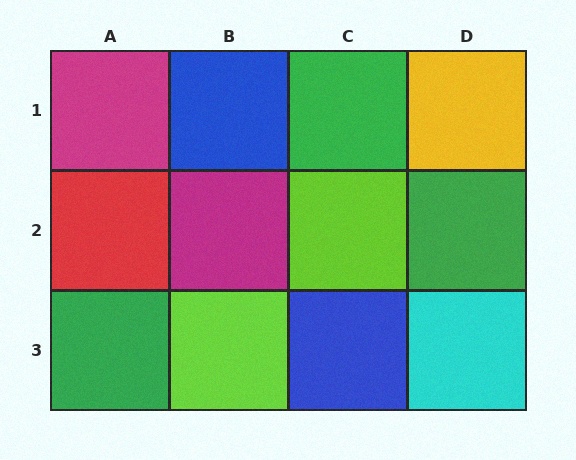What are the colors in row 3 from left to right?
Green, lime, blue, cyan.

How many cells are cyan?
1 cell is cyan.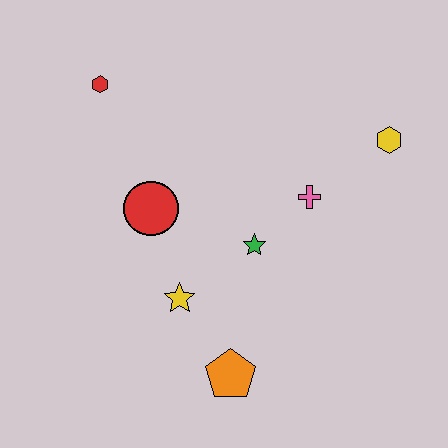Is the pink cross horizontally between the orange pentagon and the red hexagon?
No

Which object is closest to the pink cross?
The green star is closest to the pink cross.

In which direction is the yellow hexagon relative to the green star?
The yellow hexagon is to the right of the green star.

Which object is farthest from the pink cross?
The red hexagon is farthest from the pink cross.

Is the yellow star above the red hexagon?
No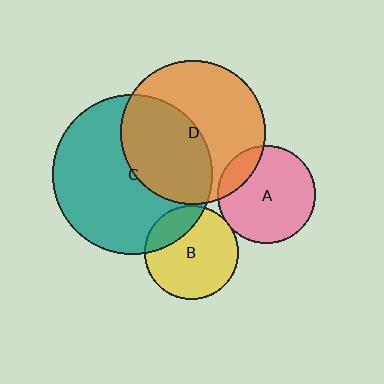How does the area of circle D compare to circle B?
Approximately 2.3 times.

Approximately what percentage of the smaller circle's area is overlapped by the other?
Approximately 5%.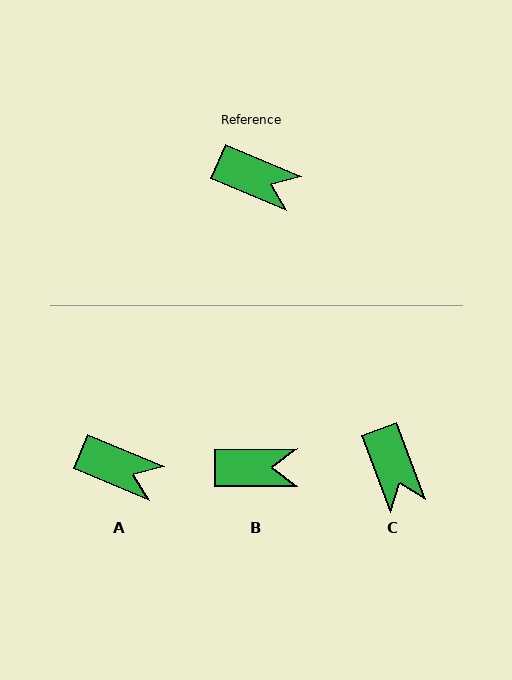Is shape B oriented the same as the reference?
No, it is off by about 23 degrees.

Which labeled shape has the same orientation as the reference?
A.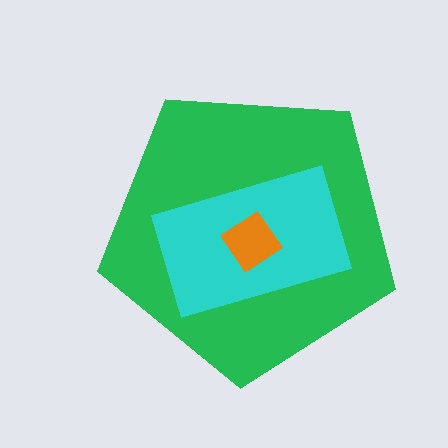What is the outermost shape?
The green pentagon.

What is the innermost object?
The orange diamond.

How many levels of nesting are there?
3.